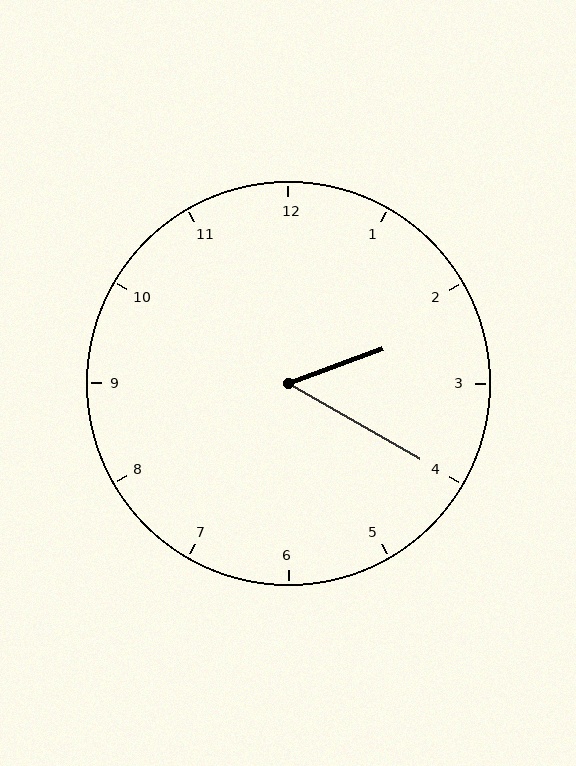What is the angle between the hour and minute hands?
Approximately 50 degrees.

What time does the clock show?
2:20.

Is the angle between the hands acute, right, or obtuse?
It is acute.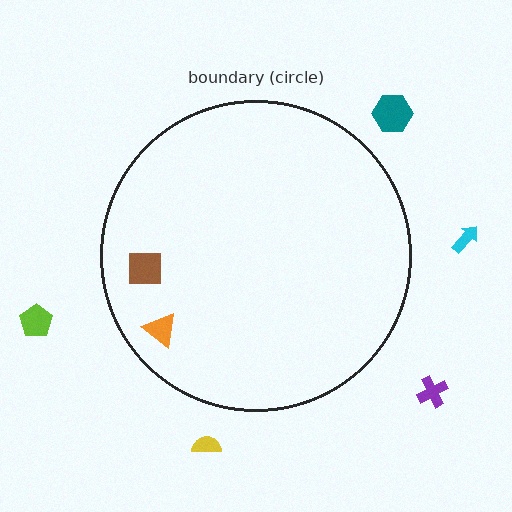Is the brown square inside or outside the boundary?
Inside.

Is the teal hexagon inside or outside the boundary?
Outside.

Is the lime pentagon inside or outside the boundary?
Outside.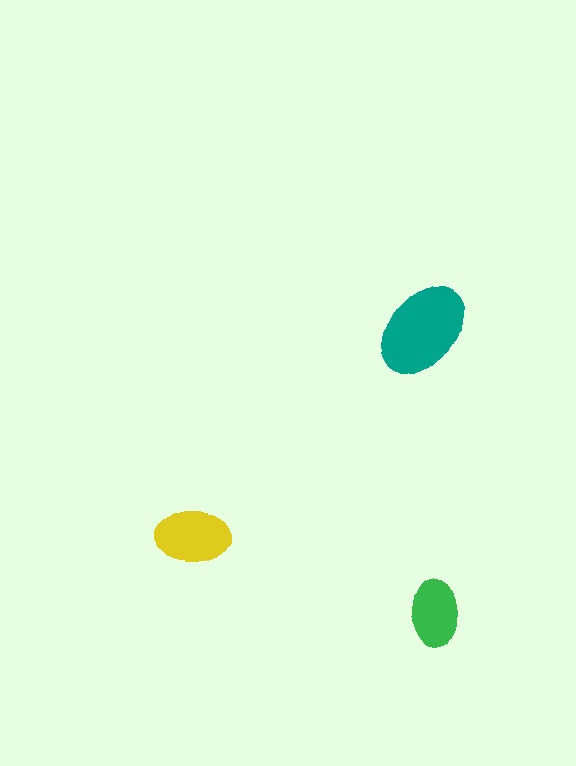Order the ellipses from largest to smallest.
the teal one, the yellow one, the green one.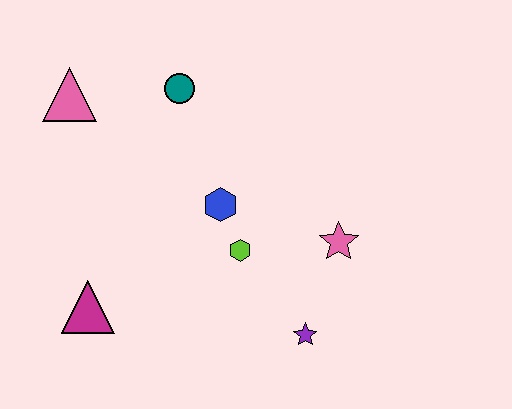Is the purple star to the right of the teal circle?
Yes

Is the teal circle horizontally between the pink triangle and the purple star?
Yes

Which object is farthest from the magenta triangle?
The pink star is farthest from the magenta triangle.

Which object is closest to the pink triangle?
The teal circle is closest to the pink triangle.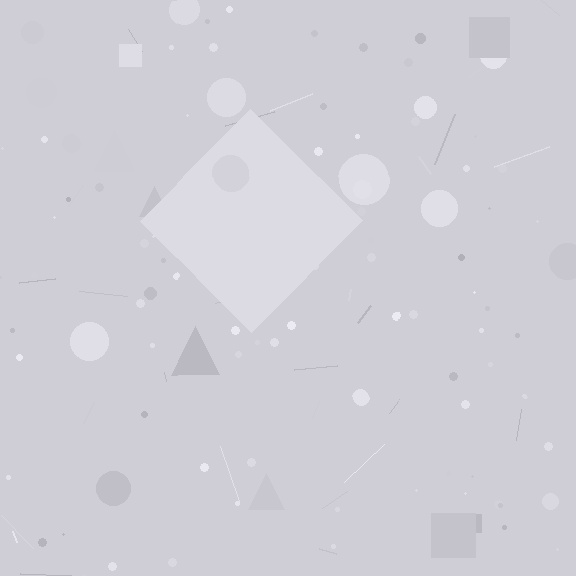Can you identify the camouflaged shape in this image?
The camouflaged shape is a diamond.